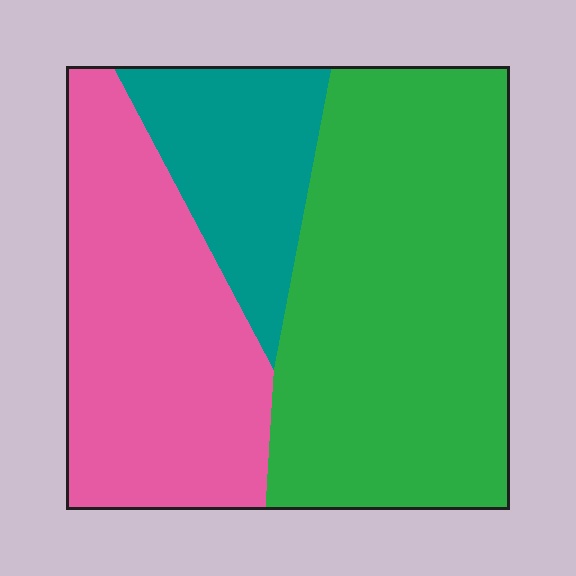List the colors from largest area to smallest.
From largest to smallest: green, pink, teal.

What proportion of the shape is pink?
Pink covers about 35% of the shape.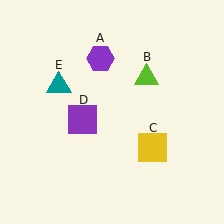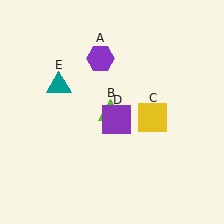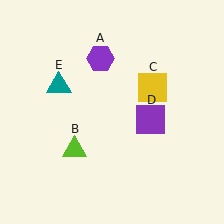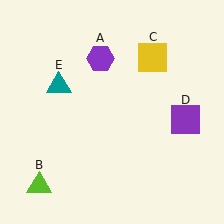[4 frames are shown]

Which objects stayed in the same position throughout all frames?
Purple hexagon (object A) and teal triangle (object E) remained stationary.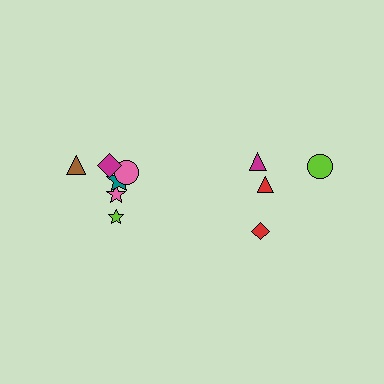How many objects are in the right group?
There are 4 objects.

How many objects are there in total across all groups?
There are 10 objects.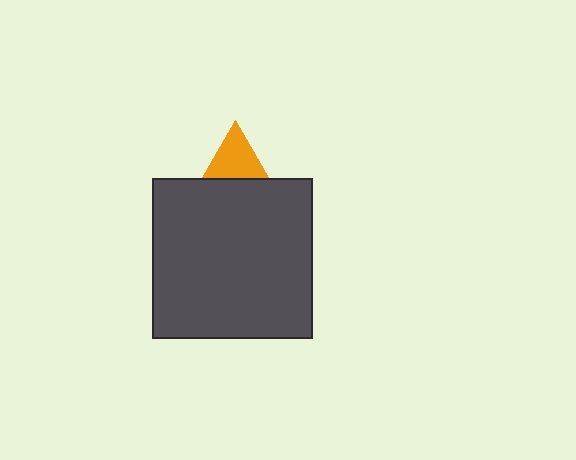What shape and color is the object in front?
The object in front is a dark gray square.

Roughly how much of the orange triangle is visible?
About half of it is visible (roughly 48%).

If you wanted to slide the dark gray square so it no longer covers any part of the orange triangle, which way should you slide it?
Slide it down — that is the most direct way to separate the two shapes.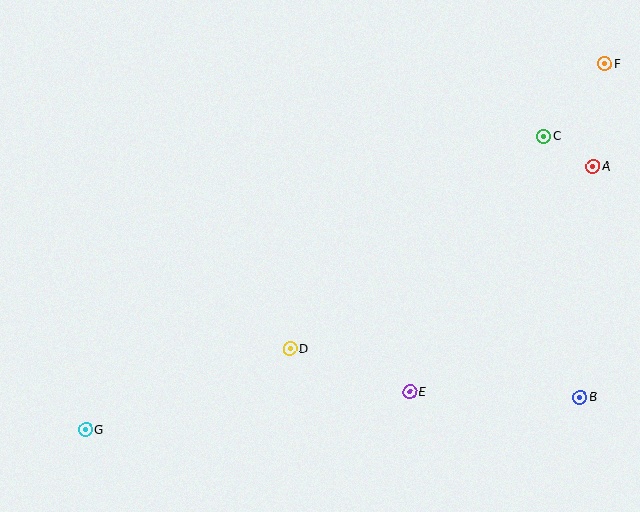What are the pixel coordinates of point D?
Point D is at (290, 349).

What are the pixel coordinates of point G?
Point G is at (86, 430).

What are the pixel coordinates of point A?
Point A is at (593, 166).